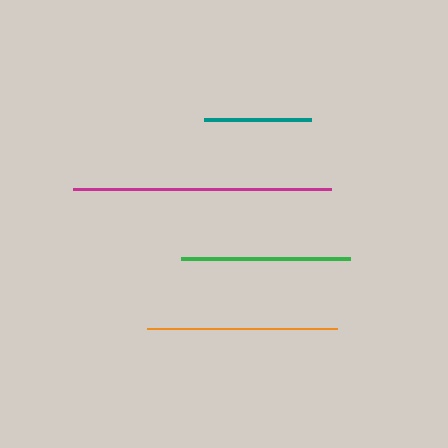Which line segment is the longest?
The magenta line is the longest at approximately 258 pixels.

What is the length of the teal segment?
The teal segment is approximately 107 pixels long.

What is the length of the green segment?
The green segment is approximately 169 pixels long.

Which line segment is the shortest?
The teal line is the shortest at approximately 107 pixels.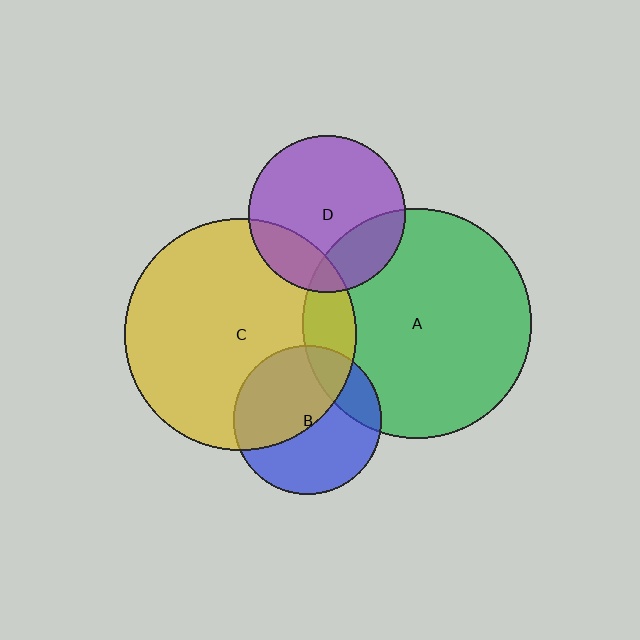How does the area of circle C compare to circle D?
Approximately 2.2 times.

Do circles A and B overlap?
Yes.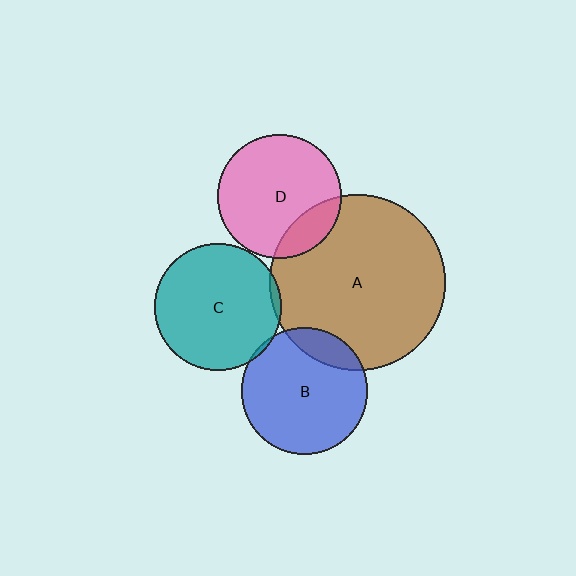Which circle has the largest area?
Circle A (brown).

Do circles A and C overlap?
Yes.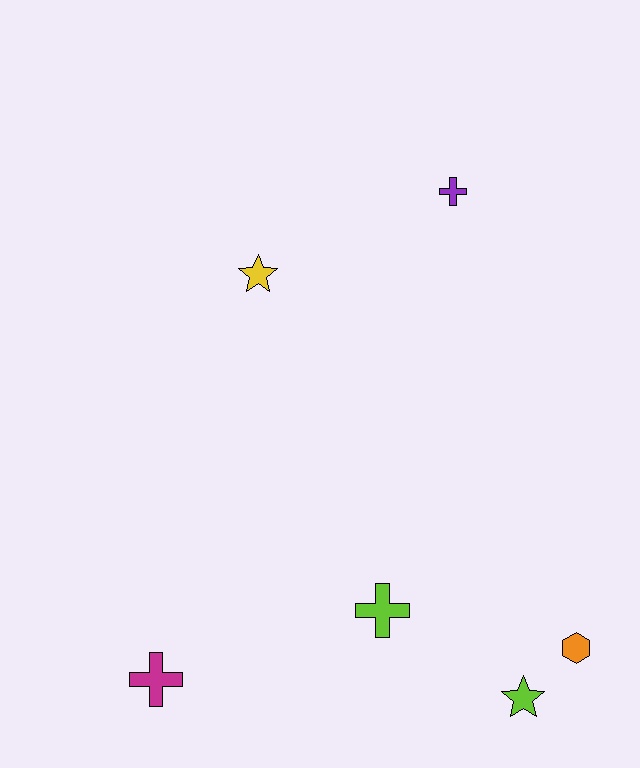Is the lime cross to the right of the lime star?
No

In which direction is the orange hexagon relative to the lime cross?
The orange hexagon is to the right of the lime cross.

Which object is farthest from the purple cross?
The magenta cross is farthest from the purple cross.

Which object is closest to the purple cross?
The yellow star is closest to the purple cross.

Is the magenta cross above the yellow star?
No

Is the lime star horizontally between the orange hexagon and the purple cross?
Yes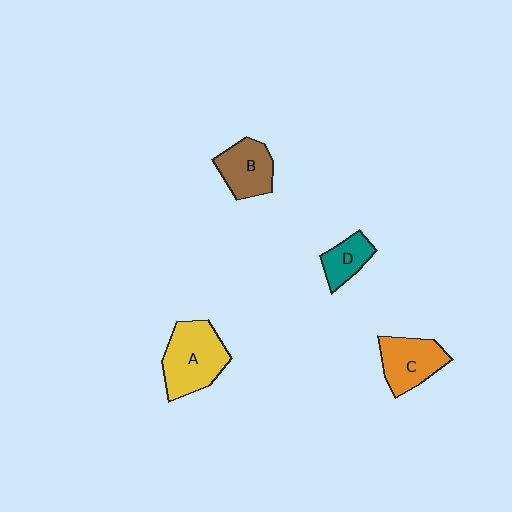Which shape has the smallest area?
Shape D (teal).